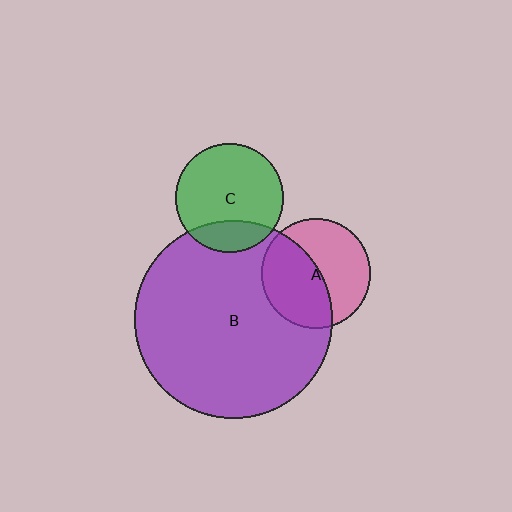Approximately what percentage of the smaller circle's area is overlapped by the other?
Approximately 50%.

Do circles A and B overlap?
Yes.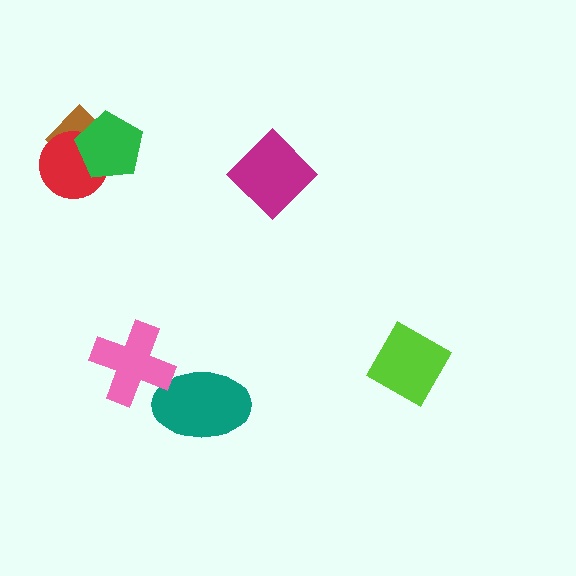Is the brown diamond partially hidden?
Yes, it is partially covered by another shape.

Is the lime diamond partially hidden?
No, no other shape covers it.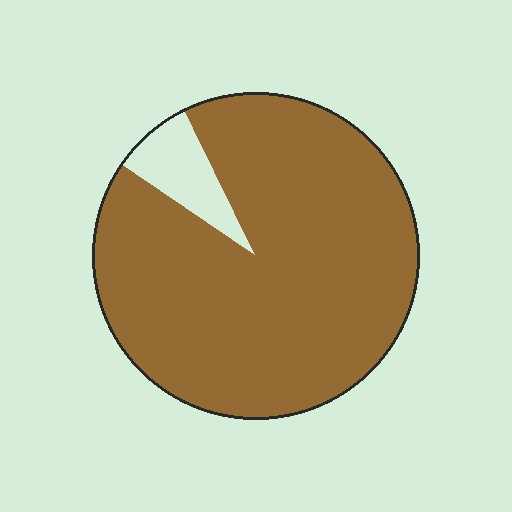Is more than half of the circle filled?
Yes.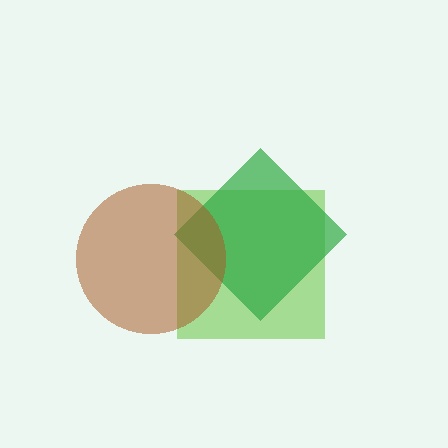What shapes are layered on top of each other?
The layered shapes are: a lime square, a green diamond, a brown circle.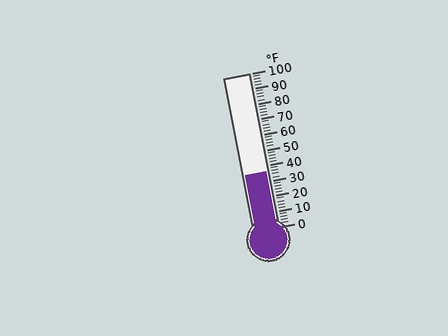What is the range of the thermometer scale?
The thermometer scale ranges from 0°F to 100°F.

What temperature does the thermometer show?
The thermometer shows approximately 36°F.